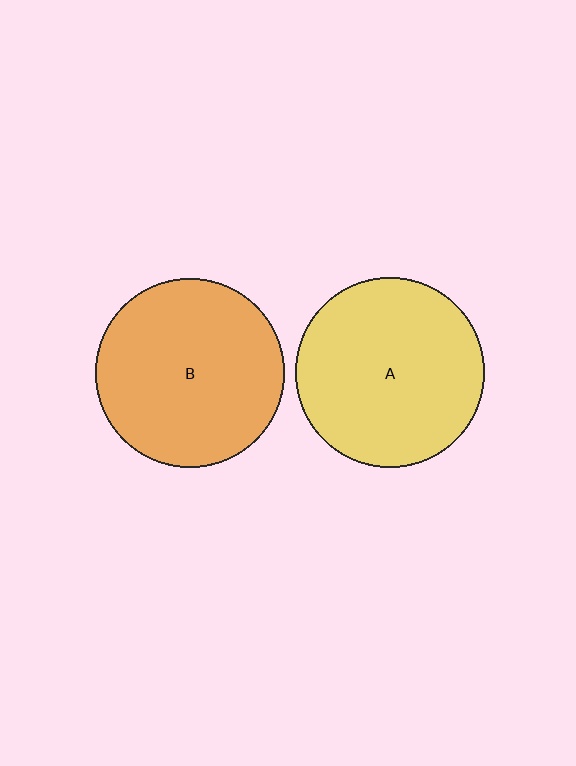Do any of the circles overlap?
No, none of the circles overlap.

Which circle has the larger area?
Circle A (yellow).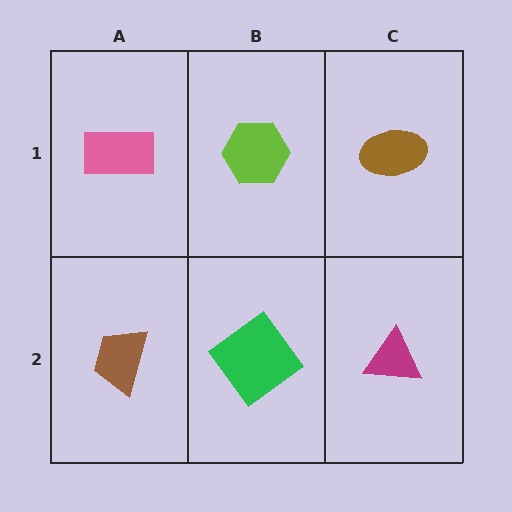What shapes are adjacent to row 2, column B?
A lime hexagon (row 1, column B), a brown trapezoid (row 2, column A), a magenta triangle (row 2, column C).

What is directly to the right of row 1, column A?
A lime hexagon.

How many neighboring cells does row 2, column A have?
2.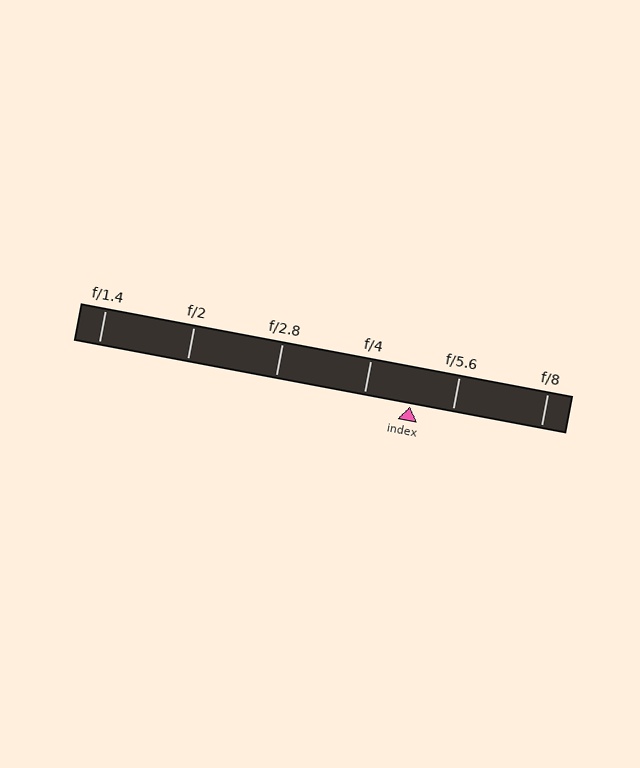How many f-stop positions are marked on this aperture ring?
There are 6 f-stop positions marked.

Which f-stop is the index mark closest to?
The index mark is closest to f/5.6.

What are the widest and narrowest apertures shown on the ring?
The widest aperture shown is f/1.4 and the narrowest is f/8.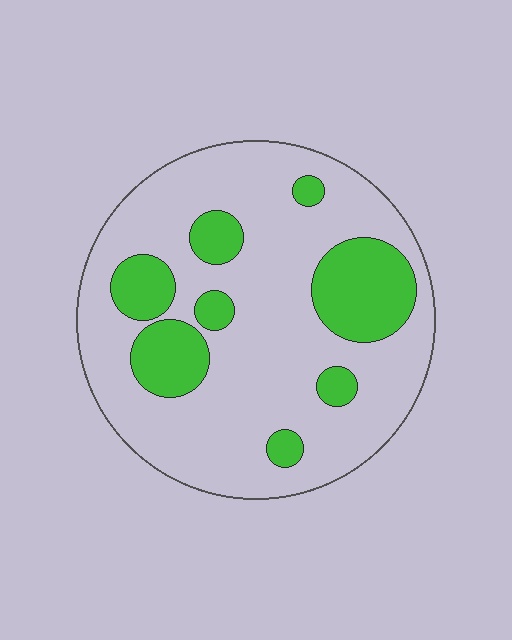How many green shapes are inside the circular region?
8.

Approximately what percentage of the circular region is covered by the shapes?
Approximately 25%.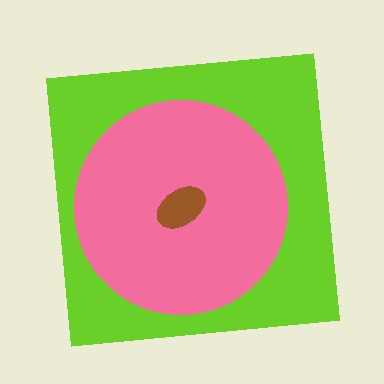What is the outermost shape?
The lime square.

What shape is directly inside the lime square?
The pink circle.